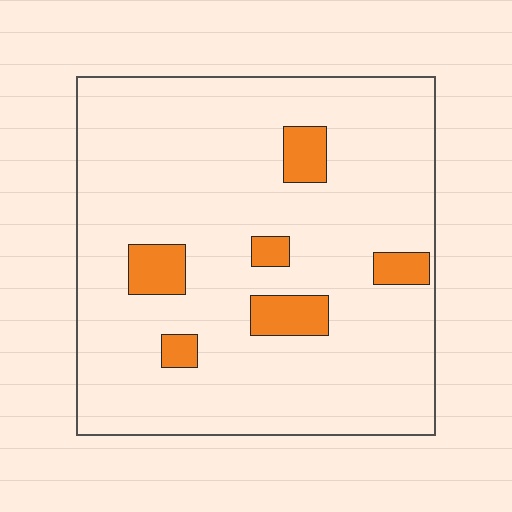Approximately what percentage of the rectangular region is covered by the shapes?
Approximately 10%.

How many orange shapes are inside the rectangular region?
6.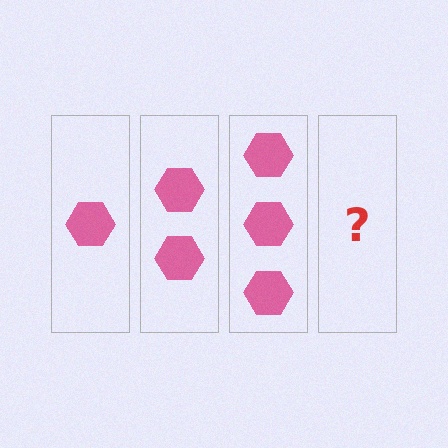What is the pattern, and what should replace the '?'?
The pattern is that each step adds one more hexagon. The '?' should be 4 hexagons.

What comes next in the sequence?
The next element should be 4 hexagons.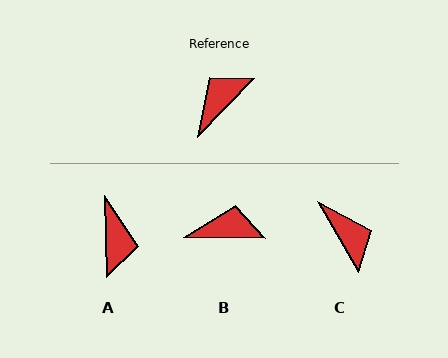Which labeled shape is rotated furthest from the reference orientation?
A, about 135 degrees away.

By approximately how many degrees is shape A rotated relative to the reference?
Approximately 135 degrees clockwise.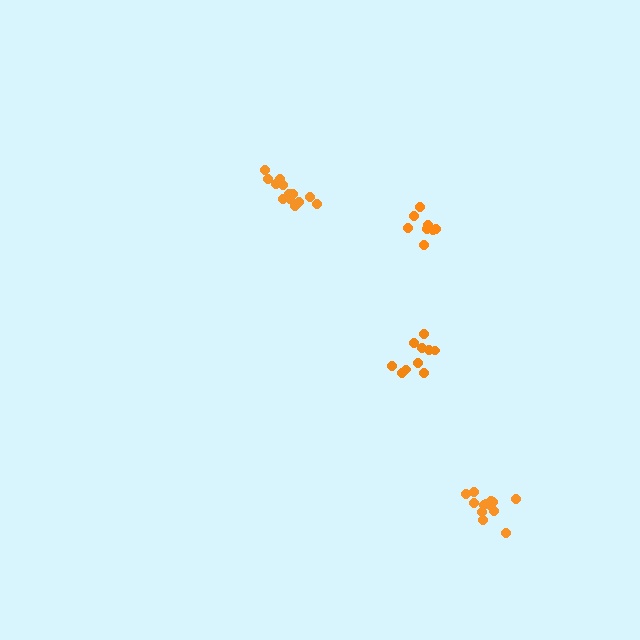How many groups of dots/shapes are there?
There are 4 groups.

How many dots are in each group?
Group 1: 13 dots, Group 2: 8 dots, Group 3: 10 dots, Group 4: 13 dots (44 total).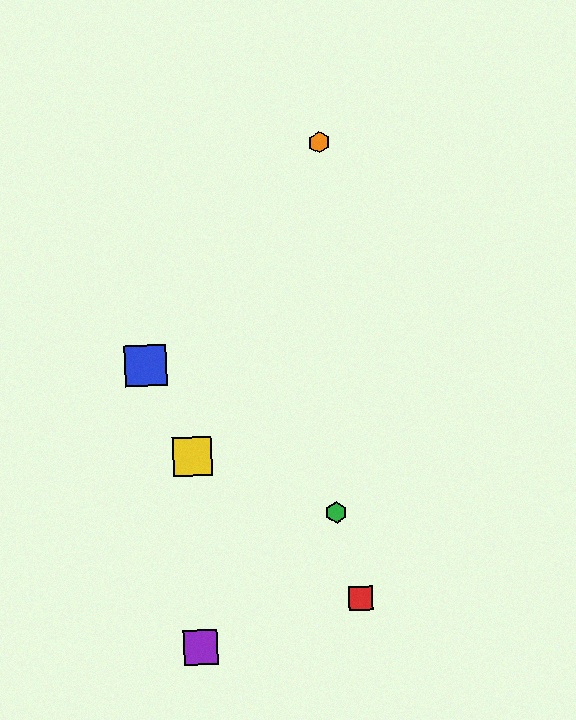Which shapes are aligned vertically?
The yellow square, the purple square are aligned vertically.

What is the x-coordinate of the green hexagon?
The green hexagon is at x≈336.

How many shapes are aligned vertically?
2 shapes (the yellow square, the purple square) are aligned vertically.